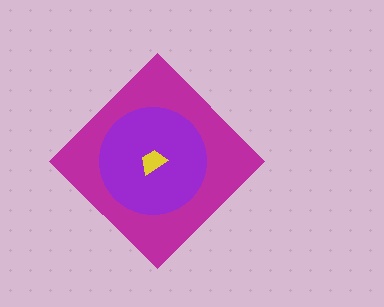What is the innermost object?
The yellow trapezoid.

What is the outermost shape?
The magenta diamond.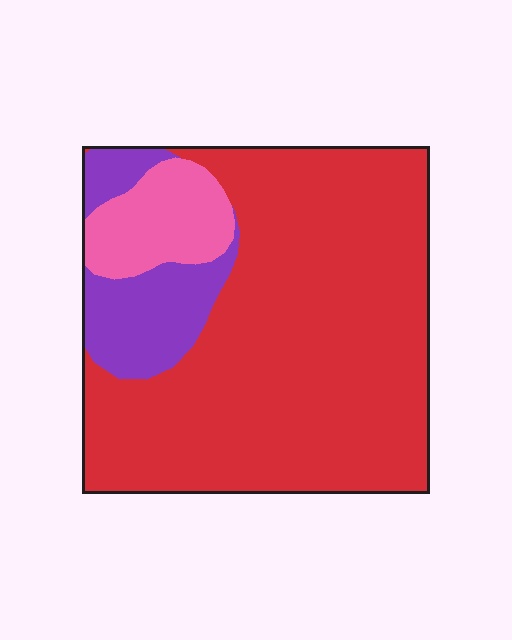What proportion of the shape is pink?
Pink takes up less than a quarter of the shape.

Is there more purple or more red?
Red.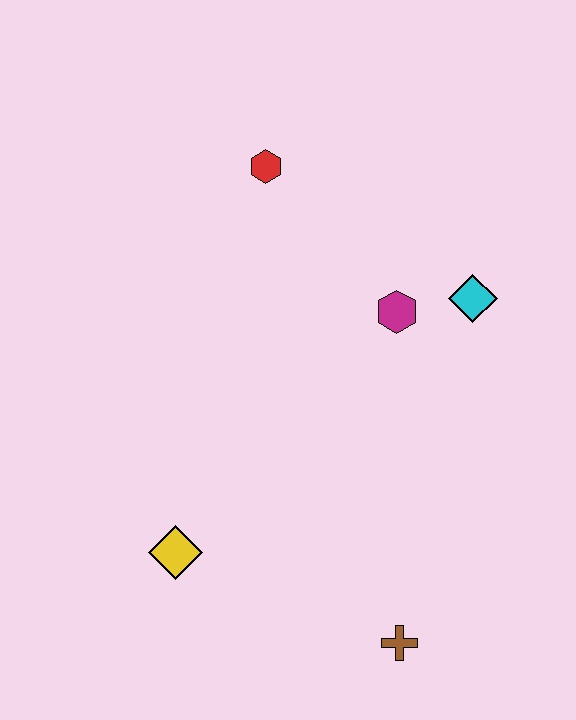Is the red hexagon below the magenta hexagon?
No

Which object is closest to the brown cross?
The yellow diamond is closest to the brown cross.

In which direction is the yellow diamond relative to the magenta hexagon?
The yellow diamond is below the magenta hexagon.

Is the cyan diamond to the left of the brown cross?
No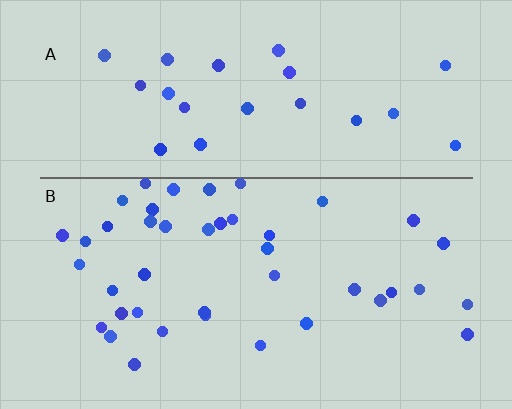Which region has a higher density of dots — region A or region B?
B (the bottom).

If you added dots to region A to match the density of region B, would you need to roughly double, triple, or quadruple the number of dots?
Approximately double.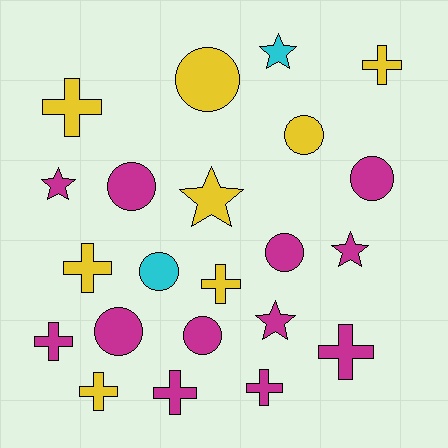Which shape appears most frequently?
Cross, with 9 objects.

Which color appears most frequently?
Magenta, with 12 objects.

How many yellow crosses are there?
There are 5 yellow crosses.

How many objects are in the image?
There are 22 objects.